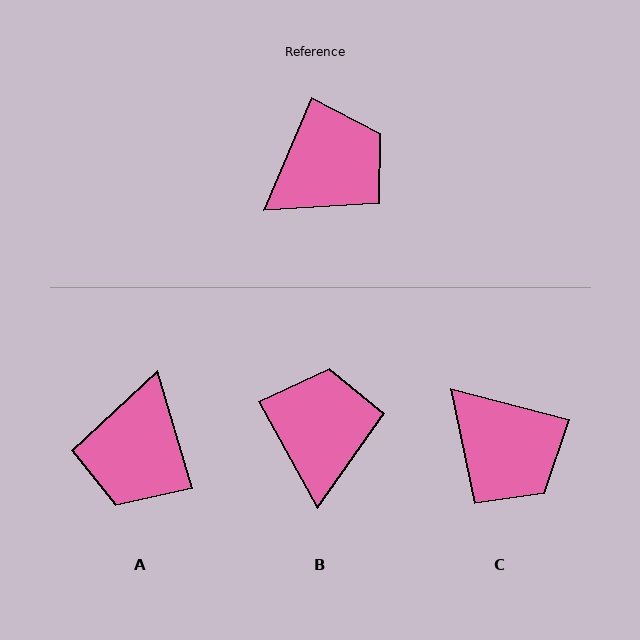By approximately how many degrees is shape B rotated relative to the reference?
Approximately 52 degrees counter-clockwise.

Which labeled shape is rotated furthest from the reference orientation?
A, about 140 degrees away.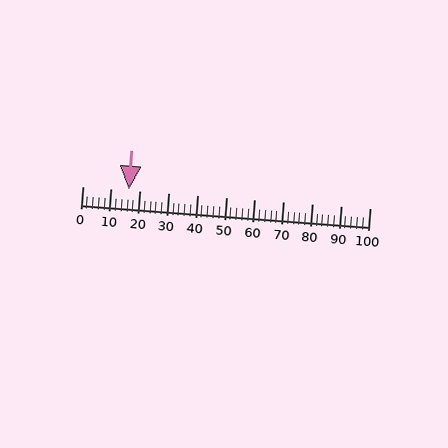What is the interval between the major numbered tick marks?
The major tick marks are spaced 10 units apart.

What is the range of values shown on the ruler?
The ruler shows values from 0 to 100.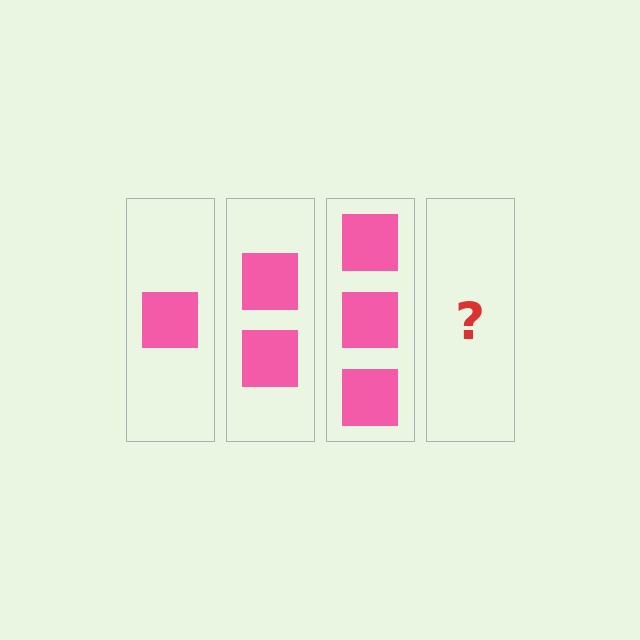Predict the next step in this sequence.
The next step is 4 squares.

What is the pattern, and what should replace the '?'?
The pattern is that each step adds one more square. The '?' should be 4 squares.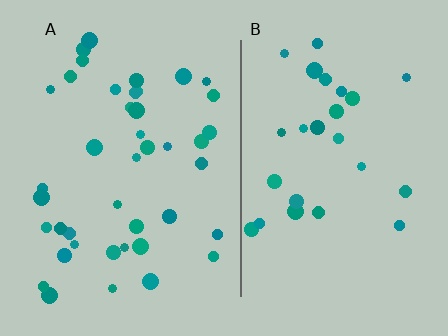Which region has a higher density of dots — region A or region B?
A (the left).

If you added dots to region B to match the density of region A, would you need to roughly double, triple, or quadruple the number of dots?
Approximately double.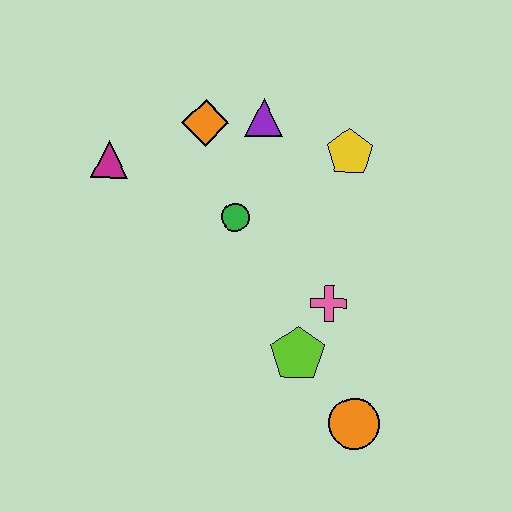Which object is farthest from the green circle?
The orange circle is farthest from the green circle.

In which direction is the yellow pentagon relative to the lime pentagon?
The yellow pentagon is above the lime pentagon.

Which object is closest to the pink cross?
The lime pentagon is closest to the pink cross.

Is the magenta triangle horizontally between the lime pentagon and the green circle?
No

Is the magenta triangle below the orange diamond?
Yes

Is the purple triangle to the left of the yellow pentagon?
Yes